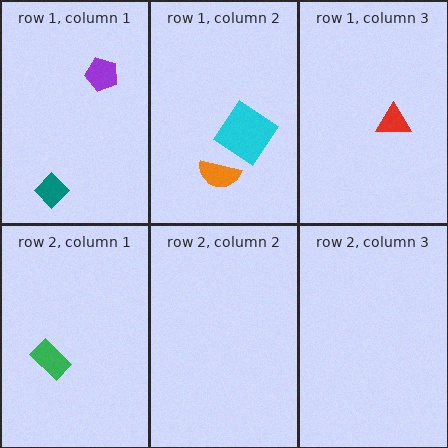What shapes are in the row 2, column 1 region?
The green rectangle.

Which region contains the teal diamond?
The row 1, column 1 region.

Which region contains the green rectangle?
The row 2, column 1 region.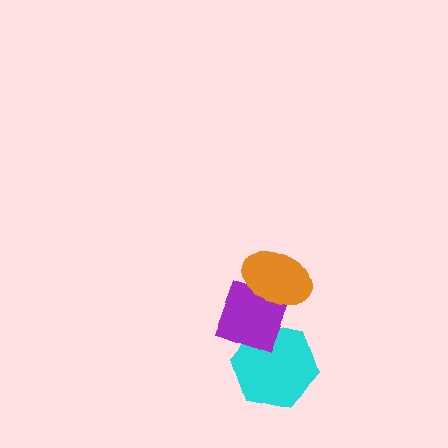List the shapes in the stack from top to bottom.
From top to bottom: the orange ellipse, the purple diamond, the cyan hexagon.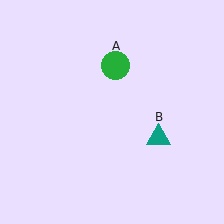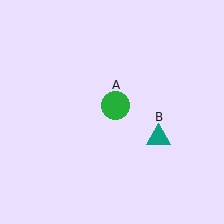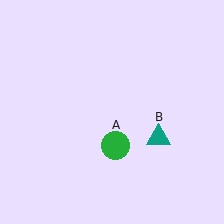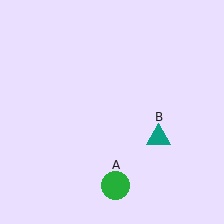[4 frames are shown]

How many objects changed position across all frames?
1 object changed position: green circle (object A).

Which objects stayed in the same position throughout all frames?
Teal triangle (object B) remained stationary.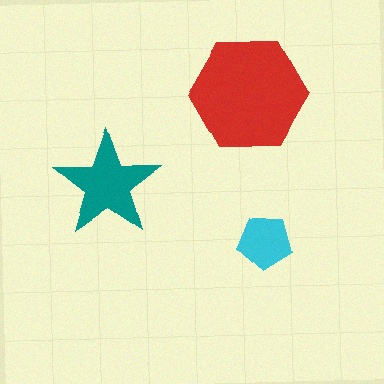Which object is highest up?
The red hexagon is topmost.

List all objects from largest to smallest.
The red hexagon, the teal star, the cyan pentagon.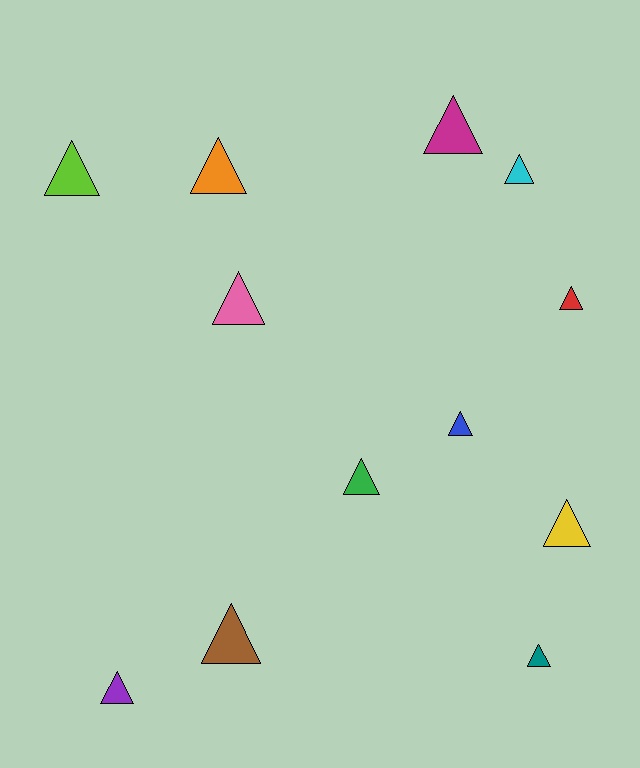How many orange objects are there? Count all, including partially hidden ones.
There is 1 orange object.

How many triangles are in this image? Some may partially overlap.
There are 12 triangles.